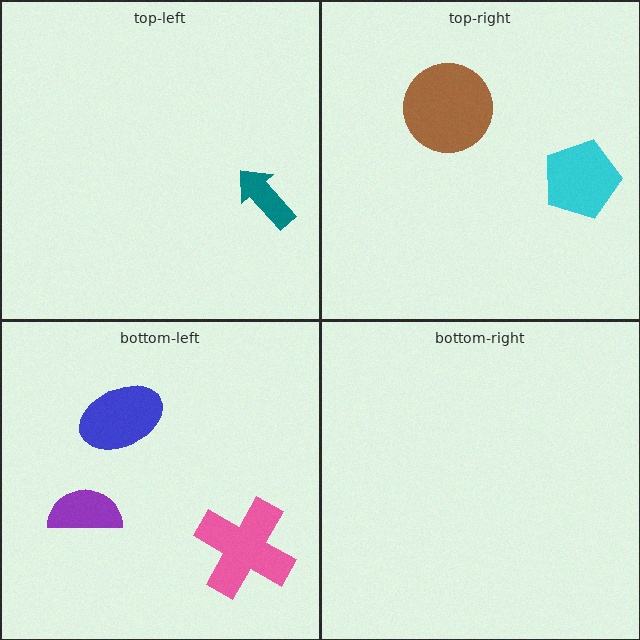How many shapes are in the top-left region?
1.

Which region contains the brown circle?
The top-right region.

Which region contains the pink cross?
The bottom-left region.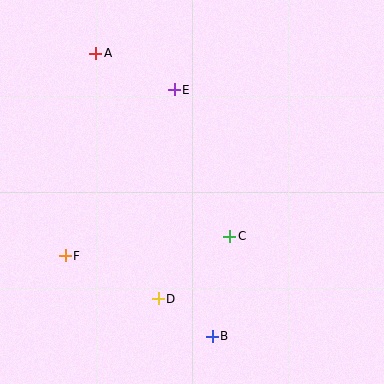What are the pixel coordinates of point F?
Point F is at (65, 256).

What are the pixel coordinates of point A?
Point A is at (96, 53).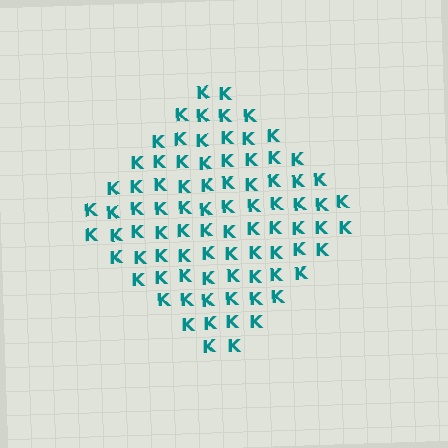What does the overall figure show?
The overall figure shows a diamond.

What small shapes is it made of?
It is made of small letter K's.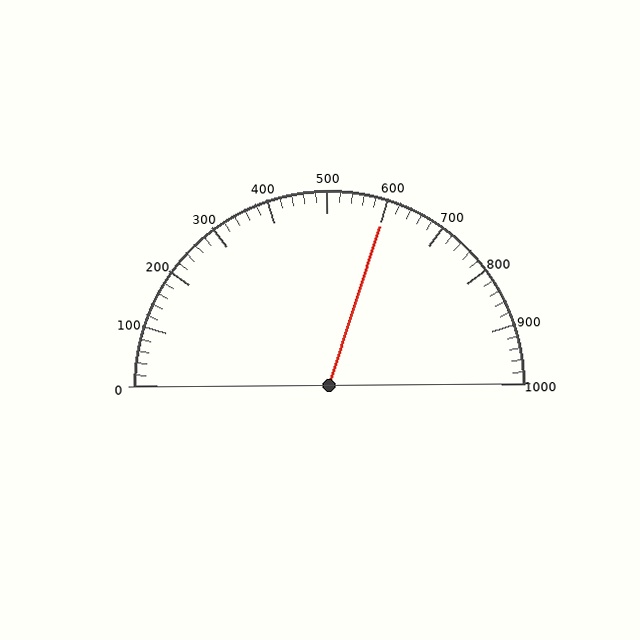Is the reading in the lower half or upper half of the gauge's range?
The reading is in the upper half of the range (0 to 1000).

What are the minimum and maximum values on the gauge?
The gauge ranges from 0 to 1000.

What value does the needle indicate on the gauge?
The needle indicates approximately 600.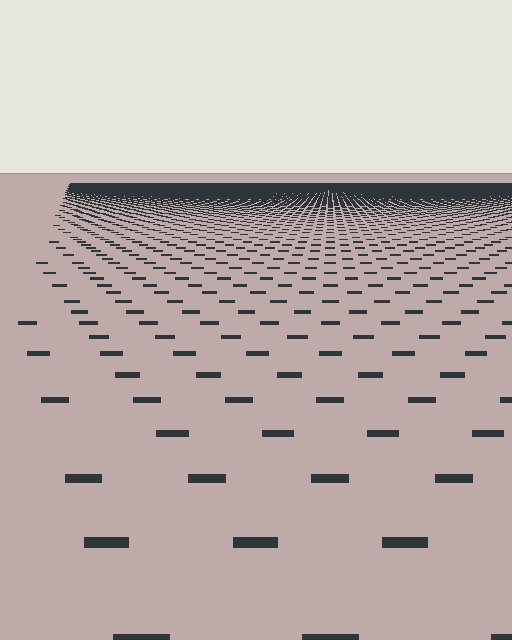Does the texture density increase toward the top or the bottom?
Density increases toward the top.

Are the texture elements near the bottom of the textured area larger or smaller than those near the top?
Larger. Near the bottom, elements are closer to the viewer and appear at a bigger on-screen size.